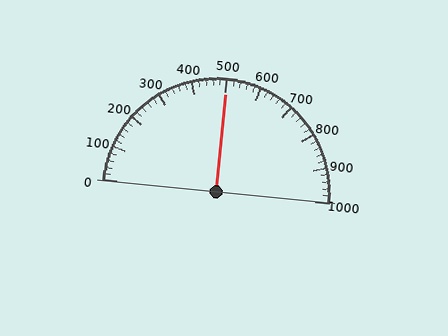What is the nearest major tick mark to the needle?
The nearest major tick mark is 500.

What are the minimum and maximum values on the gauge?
The gauge ranges from 0 to 1000.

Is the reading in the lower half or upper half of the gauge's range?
The reading is in the upper half of the range (0 to 1000).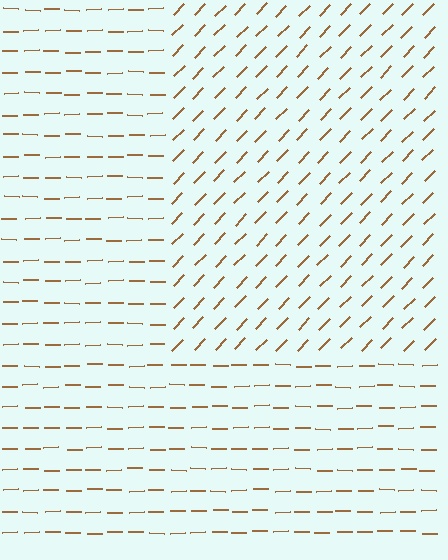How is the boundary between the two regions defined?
The boundary is defined purely by a change in line orientation (approximately 45 degrees difference). All lines are the same color and thickness.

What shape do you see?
I see a rectangle.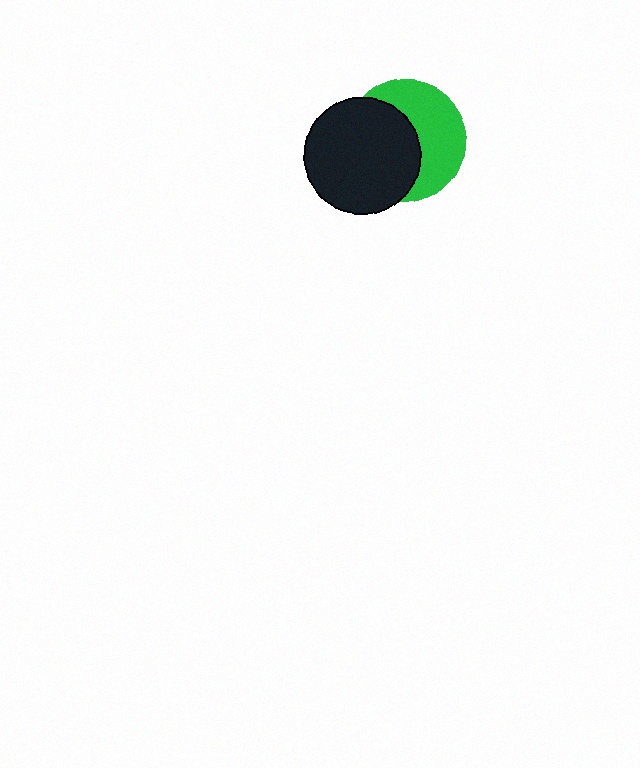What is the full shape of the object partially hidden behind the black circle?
The partially hidden object is a green circle.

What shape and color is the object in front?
The object in front is a black circle.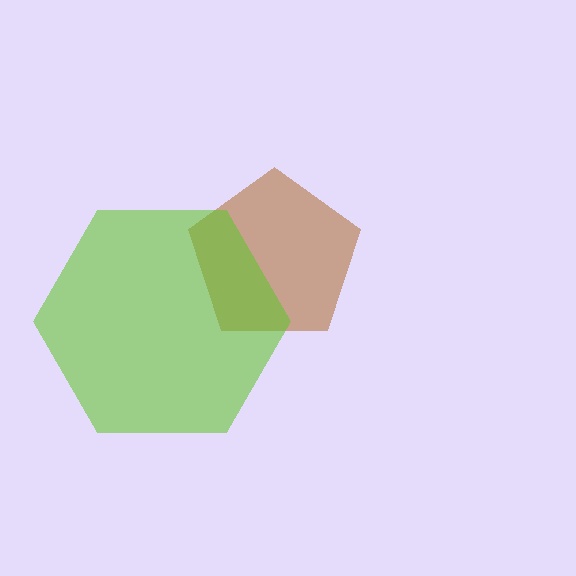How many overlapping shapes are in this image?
There are 2 overlapping shapes in the image.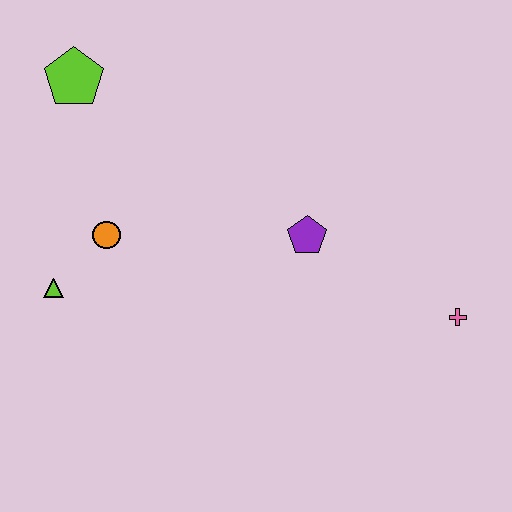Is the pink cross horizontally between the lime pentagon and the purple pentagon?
No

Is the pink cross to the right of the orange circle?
Yes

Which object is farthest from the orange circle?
The pink cross is farthest from the orange circle.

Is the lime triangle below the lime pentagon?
Yes